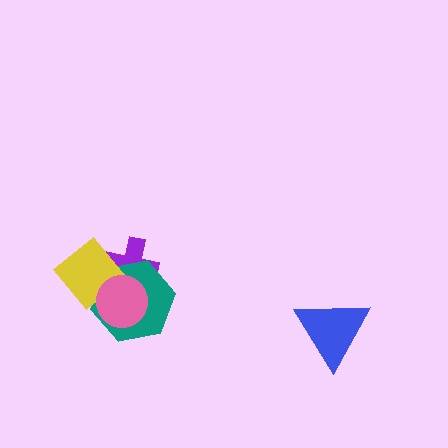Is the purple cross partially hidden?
Yes, it is partially covered by another shape.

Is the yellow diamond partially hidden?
Yes, it is partially covered by another shape.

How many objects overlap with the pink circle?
3 objects overlap with the pink circle.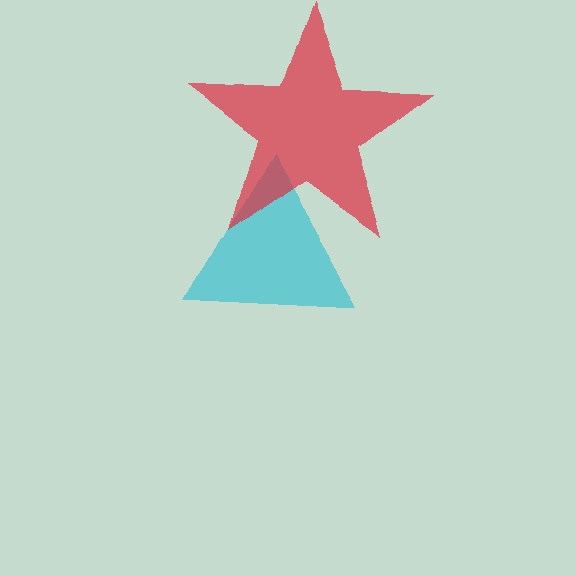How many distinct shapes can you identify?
There are 2 distinct shapes: a cyan triangle, a red star.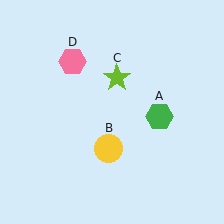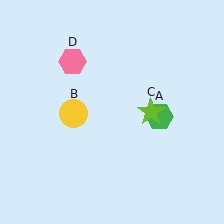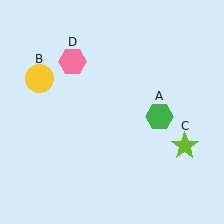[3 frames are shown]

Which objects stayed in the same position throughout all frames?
Green hexagon (object A) and pink hexagon (object D) remained stationary.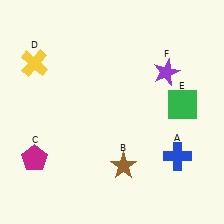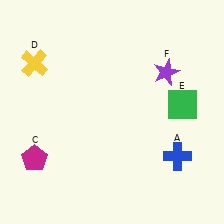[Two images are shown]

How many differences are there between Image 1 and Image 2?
There is 1 difference between the two images.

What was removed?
The brown star (B) was removed in Image 2.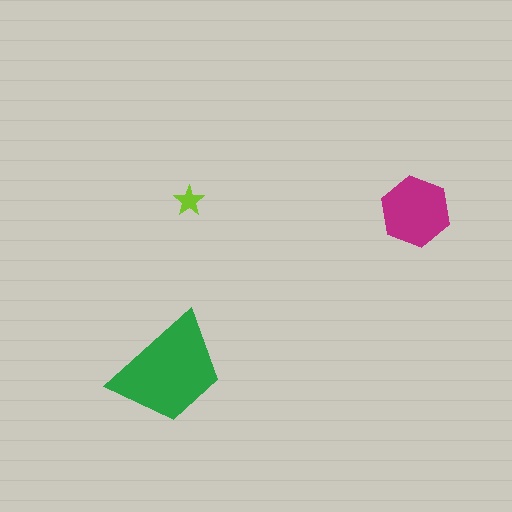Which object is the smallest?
The lime star.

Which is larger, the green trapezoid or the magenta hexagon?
The green trapezoid.